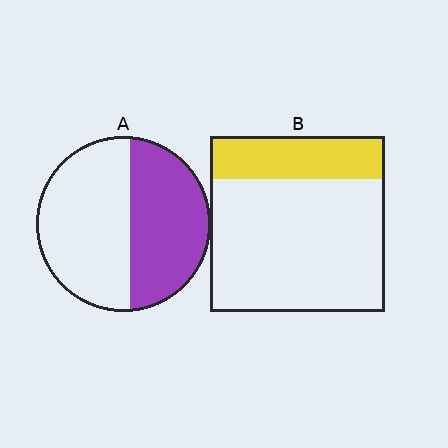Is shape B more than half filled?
No.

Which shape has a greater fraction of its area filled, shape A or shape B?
Shape A.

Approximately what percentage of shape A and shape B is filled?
A is approximately 45% and B is approximately 25%.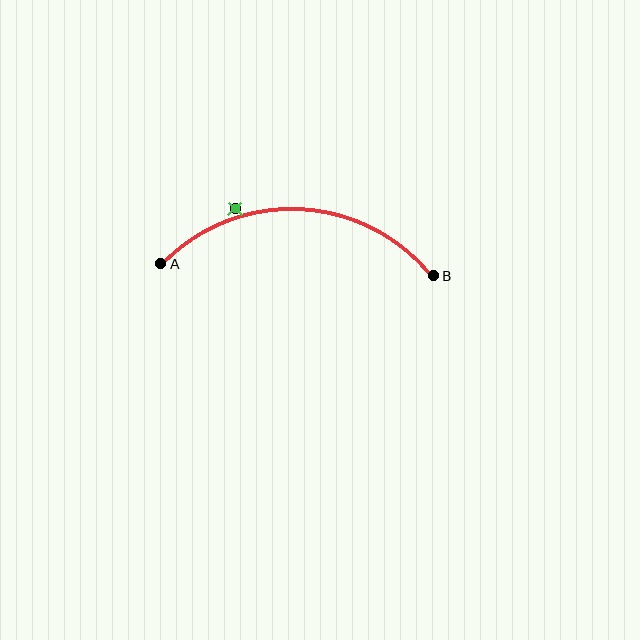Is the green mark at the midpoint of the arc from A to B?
No — the green mark does not lie on the arc at all. It sits slightly outside the curve.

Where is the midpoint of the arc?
The arc midpoint is the point on the curve farthest from the straight line joining A and B. It sits above that line.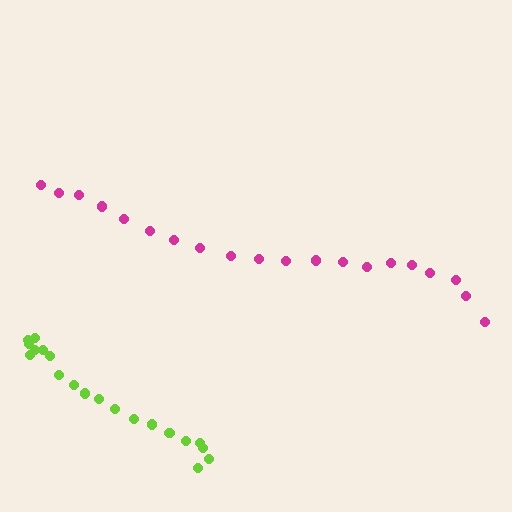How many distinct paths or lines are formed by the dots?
There are 2 distinct paths.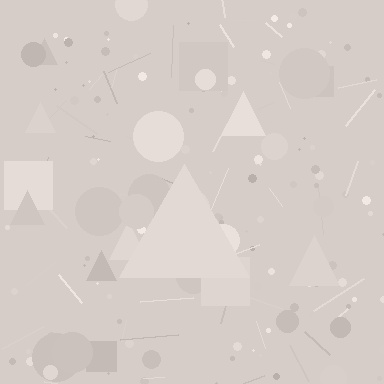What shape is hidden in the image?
A triangle is hidden in the image.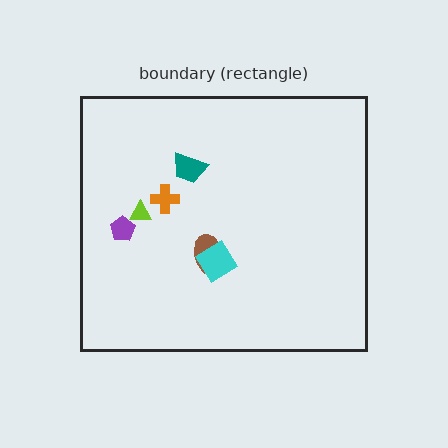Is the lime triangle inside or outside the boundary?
Inside.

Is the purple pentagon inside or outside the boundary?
Inside.